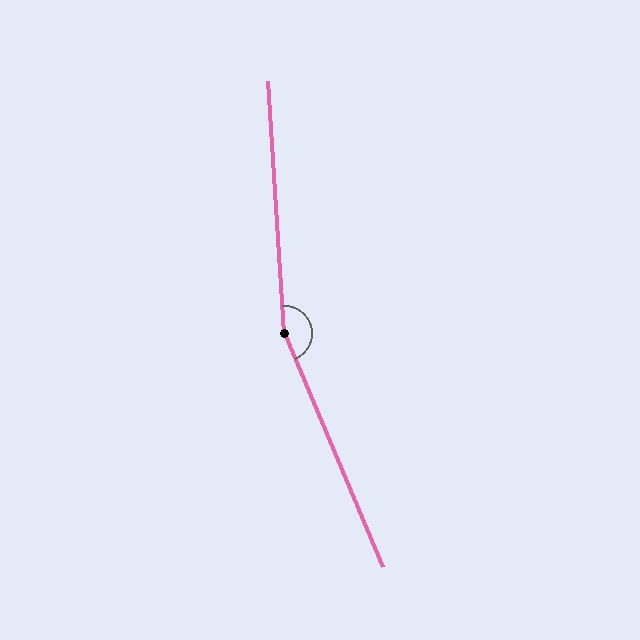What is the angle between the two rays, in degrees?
Approximately 161 degrees.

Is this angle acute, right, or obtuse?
It is obtuse.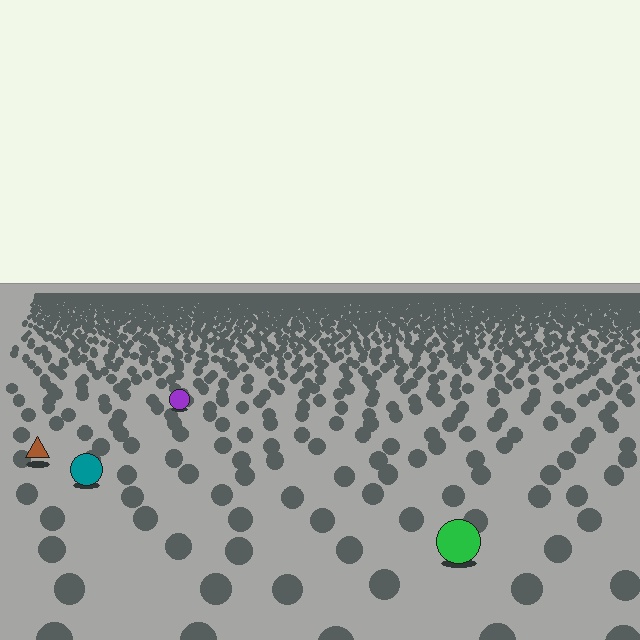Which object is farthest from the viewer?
The purple circle is farthest from the viewer. It appears smaller and the ground texture around it is denser.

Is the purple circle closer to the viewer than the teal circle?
No. The teal circle is closer — you can tell from the texture gradient: the ground texture is coarser near it.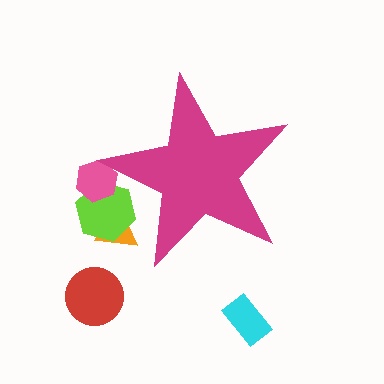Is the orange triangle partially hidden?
Yes, the orange triangle is partially hidden behind the magenta star.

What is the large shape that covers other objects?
A magenta star.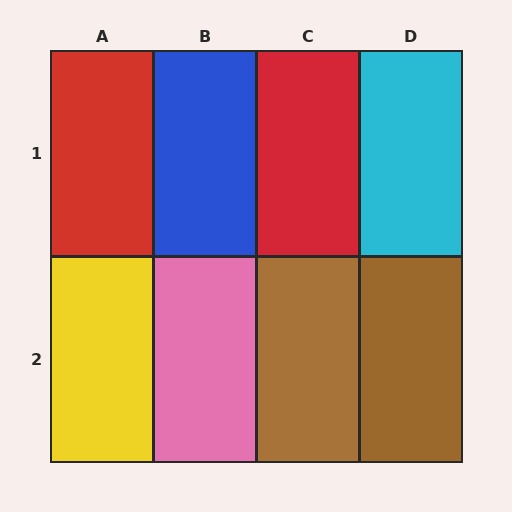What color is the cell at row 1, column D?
Cyan.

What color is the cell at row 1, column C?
Red.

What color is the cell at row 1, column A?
Red.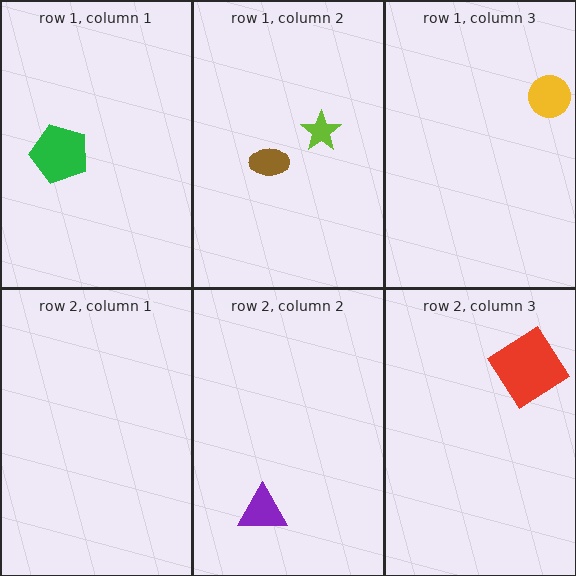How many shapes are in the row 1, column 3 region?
1.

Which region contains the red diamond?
The row 2, column 3 region.